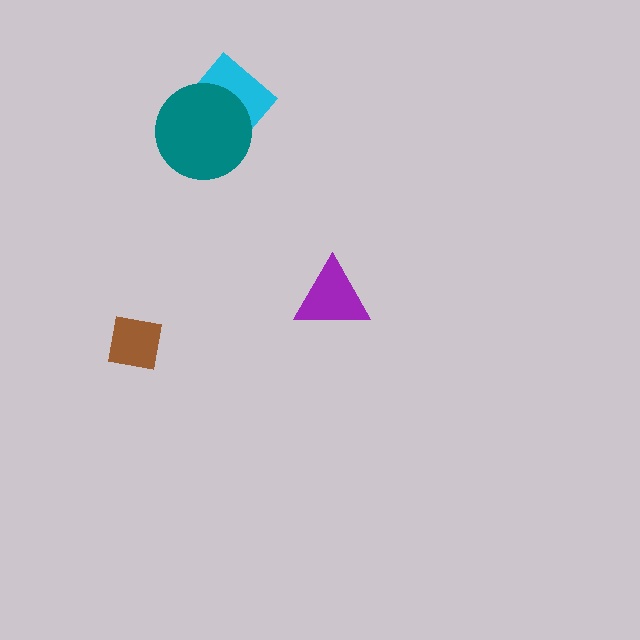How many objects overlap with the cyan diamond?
1 object overlaps with the cyan diamond.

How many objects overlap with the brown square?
0 objects overlap with the brown square.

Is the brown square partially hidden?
No, no other shape covers it.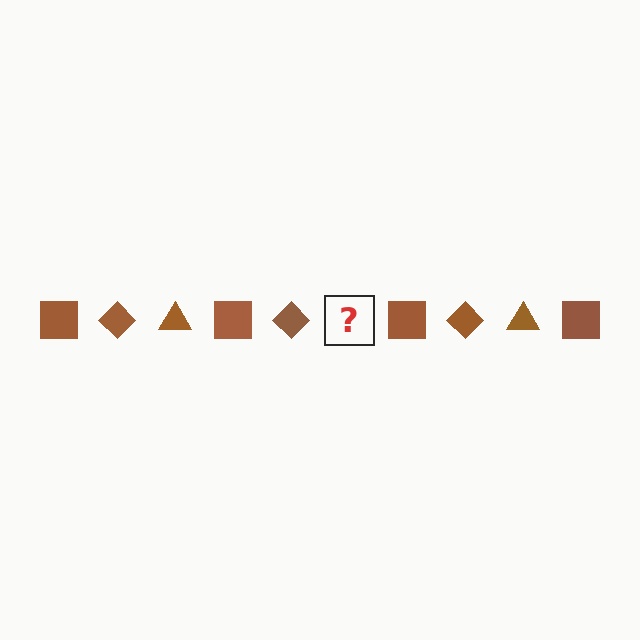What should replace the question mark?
The question mark should be replaced with a brown triangle.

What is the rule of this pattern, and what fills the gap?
The rule is that the pattern cycles through square, diamond, triangle shapes in brown. The gap should be filled with a brown triangle.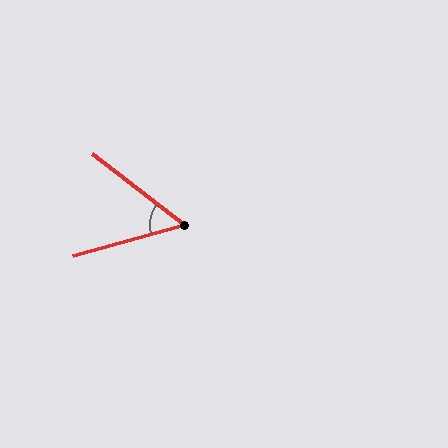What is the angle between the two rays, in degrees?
Approximately 54 degrees.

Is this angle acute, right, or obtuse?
It is acute.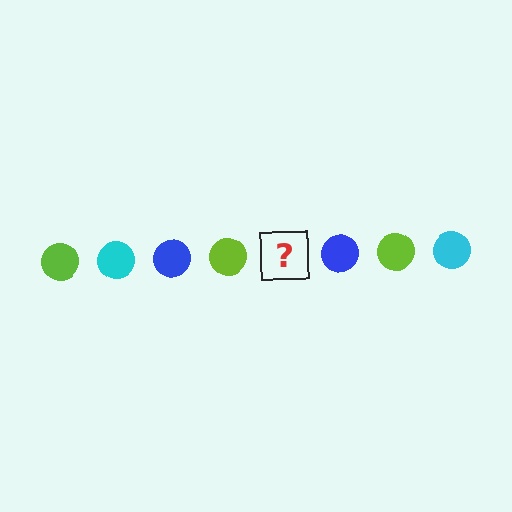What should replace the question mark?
The question mark should be replaced with a cyan circle.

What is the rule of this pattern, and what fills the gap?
The rule is that the pattern cycles through lime, cyan, blue circles. The gap should be filled with a cyan circle.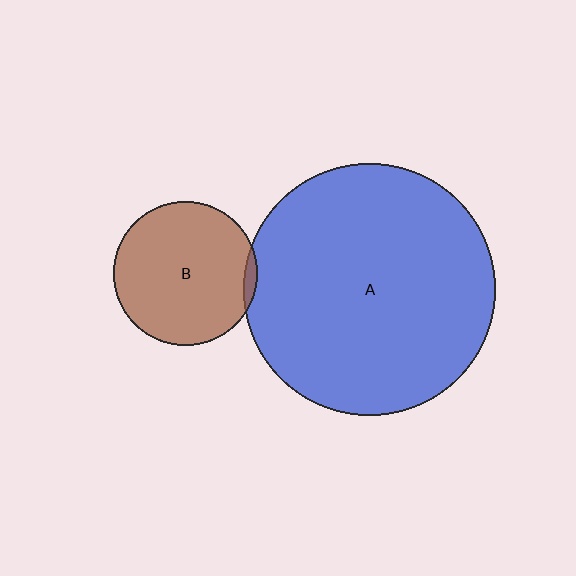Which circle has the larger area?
Circle A (blue).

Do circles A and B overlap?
Yes.